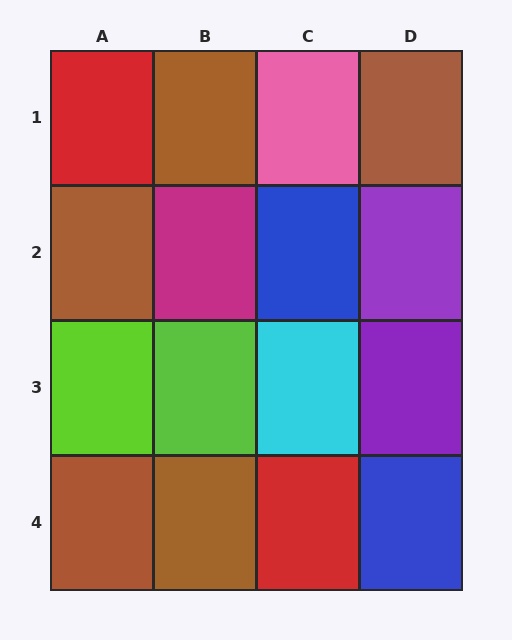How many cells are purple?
2 cells are purple.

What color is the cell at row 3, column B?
Lime.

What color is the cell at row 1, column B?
Brown.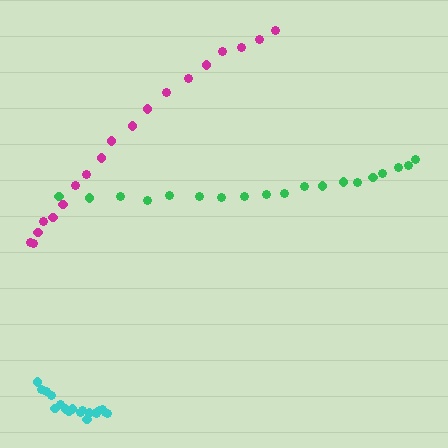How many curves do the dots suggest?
There are 3 distinct paths.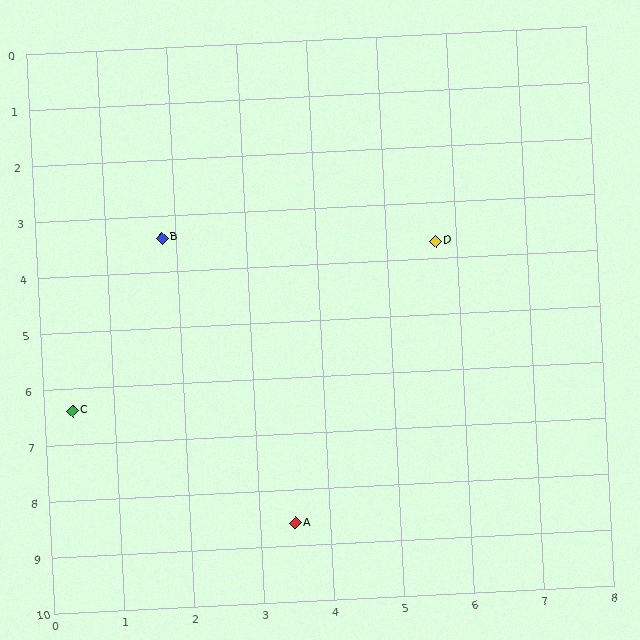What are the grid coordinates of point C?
Point C is at approximately (0.4, 6.4).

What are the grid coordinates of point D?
Point D is at approximately (5.7, 3.7).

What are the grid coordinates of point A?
Point A is at approximately (3.5, 8.6).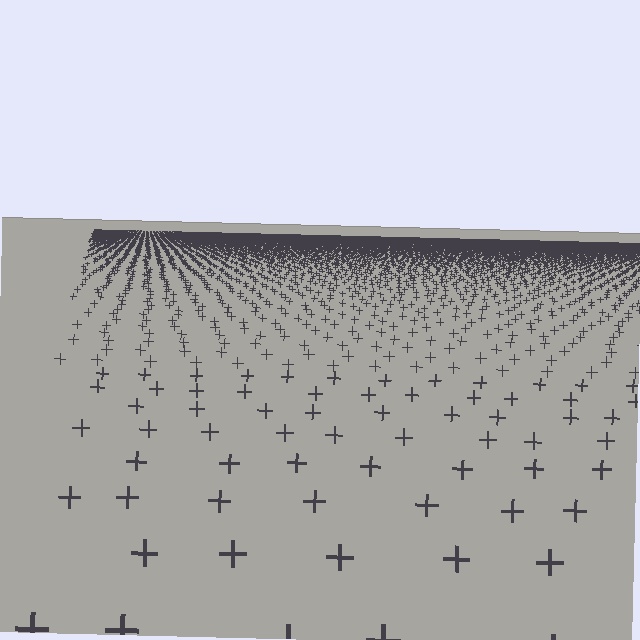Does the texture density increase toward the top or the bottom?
Density increases toward the top.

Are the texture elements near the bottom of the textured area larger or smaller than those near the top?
Larger. Near the bottom, elements are closer to the viewer and appear at a bigger on-screen size.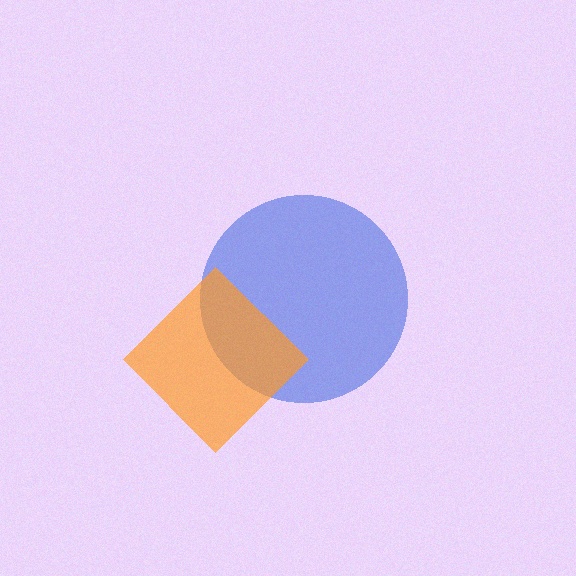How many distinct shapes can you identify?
There are 2 distinct shapes: a blue circle, an orange diamond.